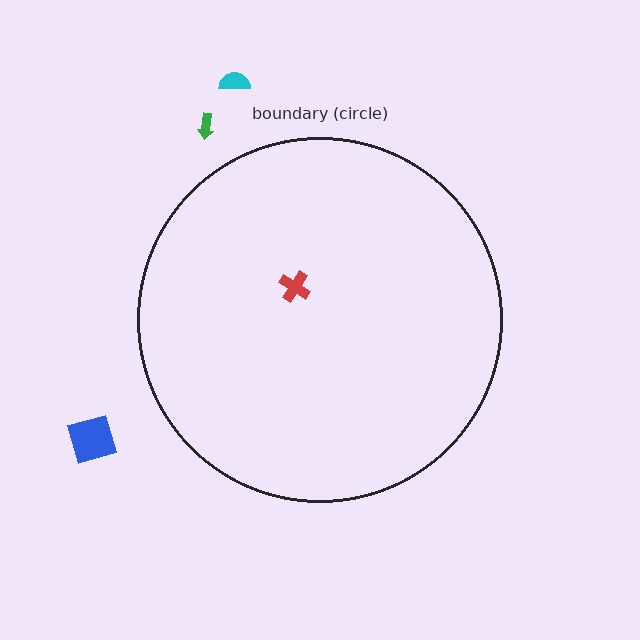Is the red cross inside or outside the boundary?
Inside.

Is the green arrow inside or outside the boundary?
Outside.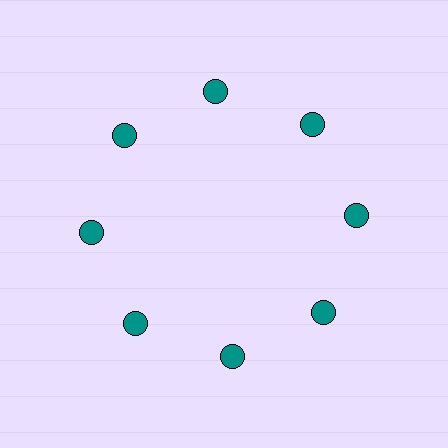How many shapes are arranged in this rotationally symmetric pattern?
There are 8 shapes, arranged in 8 groups of 1.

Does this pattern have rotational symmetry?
Yes, this pattern has 8-fold rotational symmetry. It looks the same after rotating 45 degrees around the center.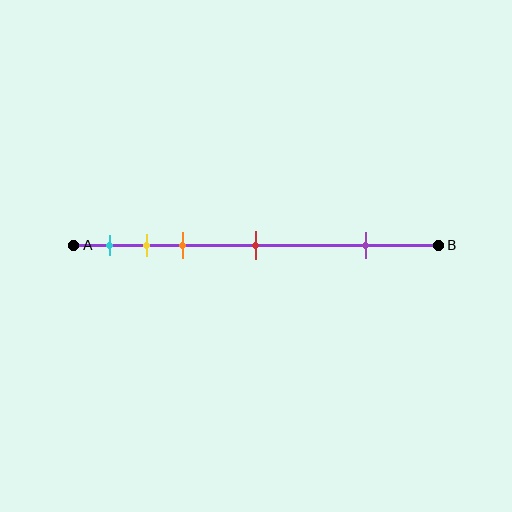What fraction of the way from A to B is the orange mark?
The orange mark is approximately 30% (0.3) of the way from A to B.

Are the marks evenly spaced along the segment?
No, the marks are not evenly spaced.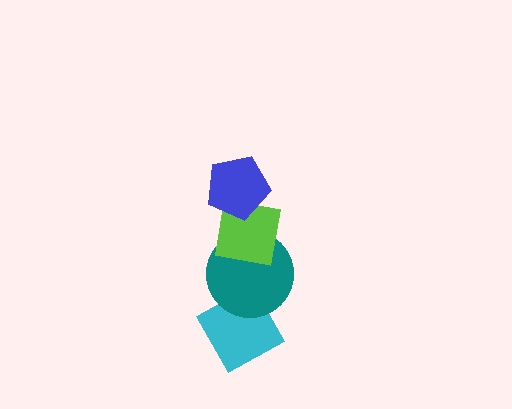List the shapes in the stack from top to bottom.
From top to bottom: the blue pentagon, the lime square, the teal circle, the cyan diamond.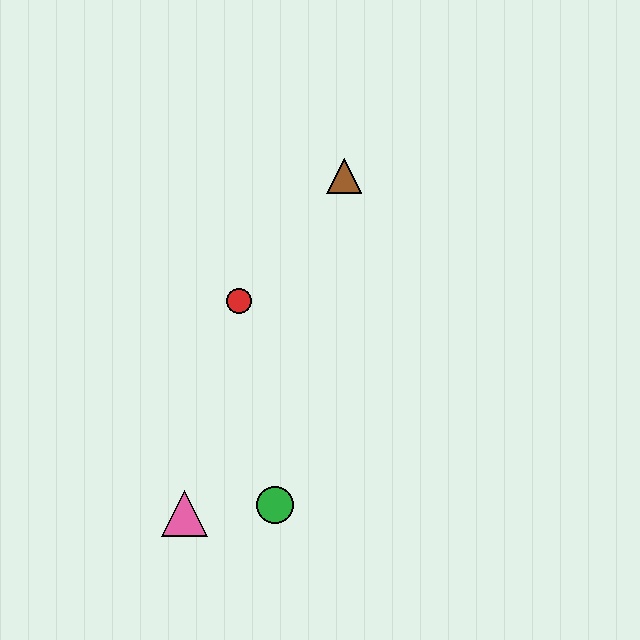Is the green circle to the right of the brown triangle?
No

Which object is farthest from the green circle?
The brown triangle is farthest from the green circle.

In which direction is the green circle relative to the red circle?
The green circle is below the red circle.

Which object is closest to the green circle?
The pink triangle is closest to the green circle.